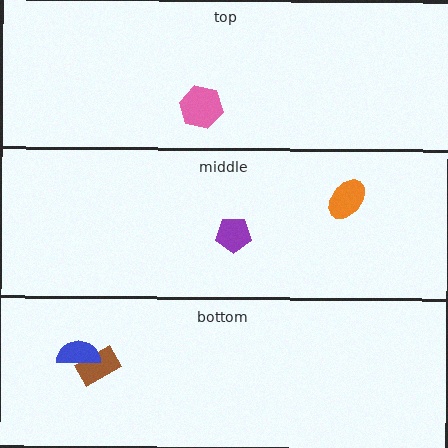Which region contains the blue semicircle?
The bottom region.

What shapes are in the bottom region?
The brown rectangle, the blue semicircle.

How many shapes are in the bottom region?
2.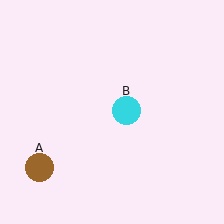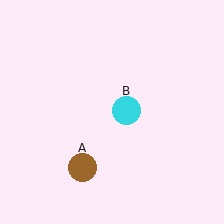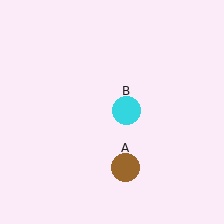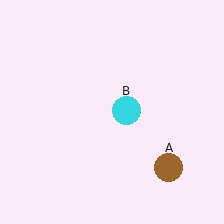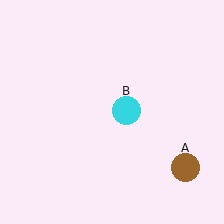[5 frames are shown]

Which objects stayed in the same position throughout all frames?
Cyan circle (object B) remained stationary.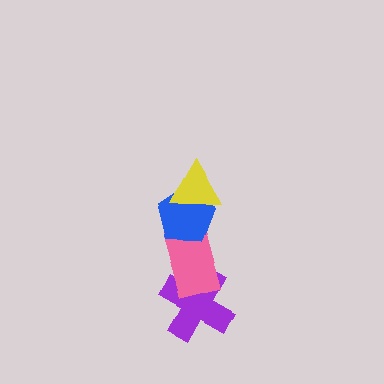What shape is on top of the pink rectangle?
The blue pentagon is on top of the pink rectangle.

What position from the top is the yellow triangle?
The yellow triangle is 1st from the top.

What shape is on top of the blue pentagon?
The yellow triangle is on top of the blue pentagon.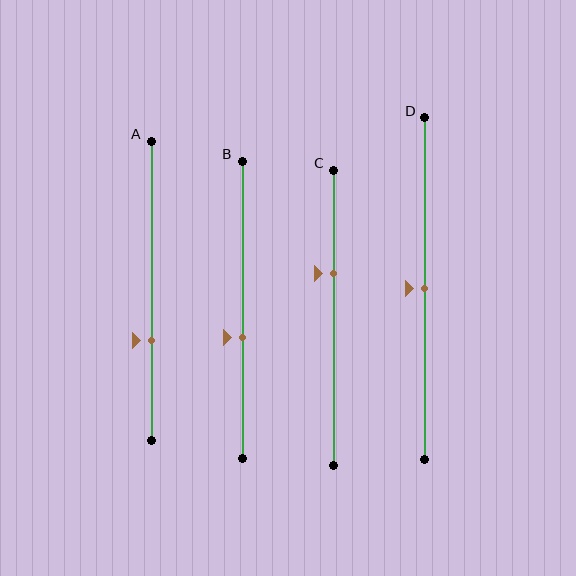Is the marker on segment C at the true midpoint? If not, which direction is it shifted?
No, the marker on segment C is shifted upward by about 15% of the segment length.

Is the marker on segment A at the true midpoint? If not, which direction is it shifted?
No, the marker on segment A is shifted downward by about 17% of the segment length.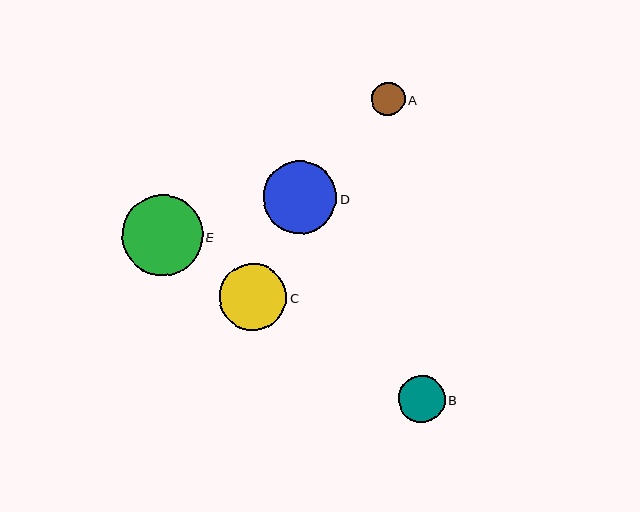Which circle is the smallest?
Circle A is the smallest with a size of approximately 33 pixels.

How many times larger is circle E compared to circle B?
Circle E is approximately 1.7 times the size of circle B.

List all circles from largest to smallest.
From largest to smallest: E, D, C, B, A.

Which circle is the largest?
Circle E is the largest with a size of approximately 81 pixels.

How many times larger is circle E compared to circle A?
Circle E is approximately 2.4 times the size of circle A.